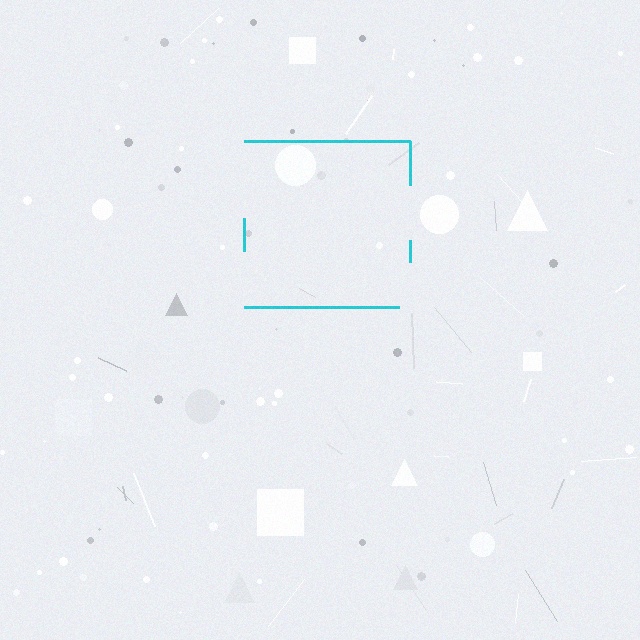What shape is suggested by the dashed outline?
The dashed outline suggests a square.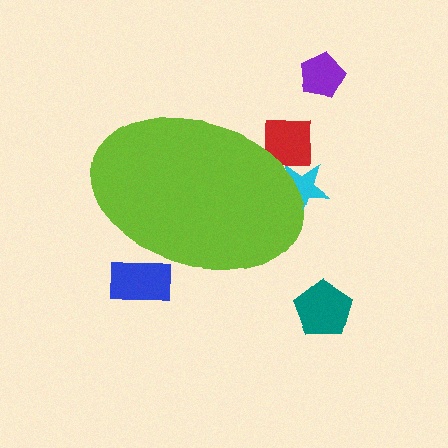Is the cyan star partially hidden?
Yes, the cyan star is partially hidden behind the lime ellipse.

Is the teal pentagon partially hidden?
No, the teal pentagon is fully visible.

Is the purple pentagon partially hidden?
No, the purple pentagon is fully visible.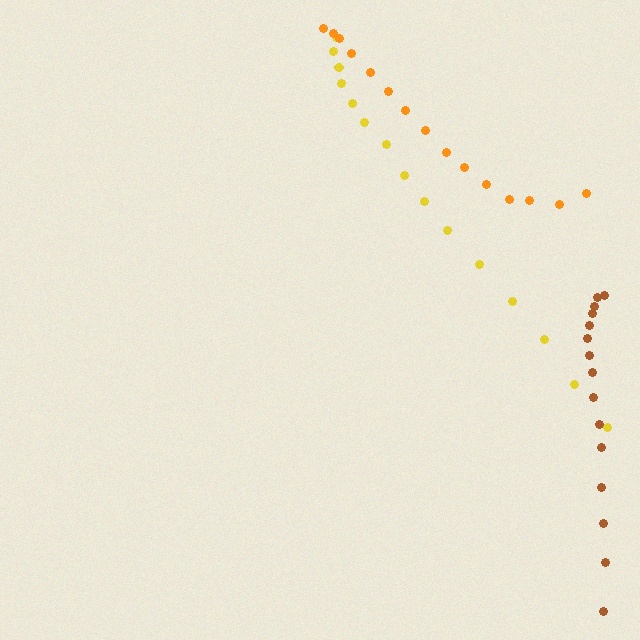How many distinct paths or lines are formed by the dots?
There are 3 distinct paths.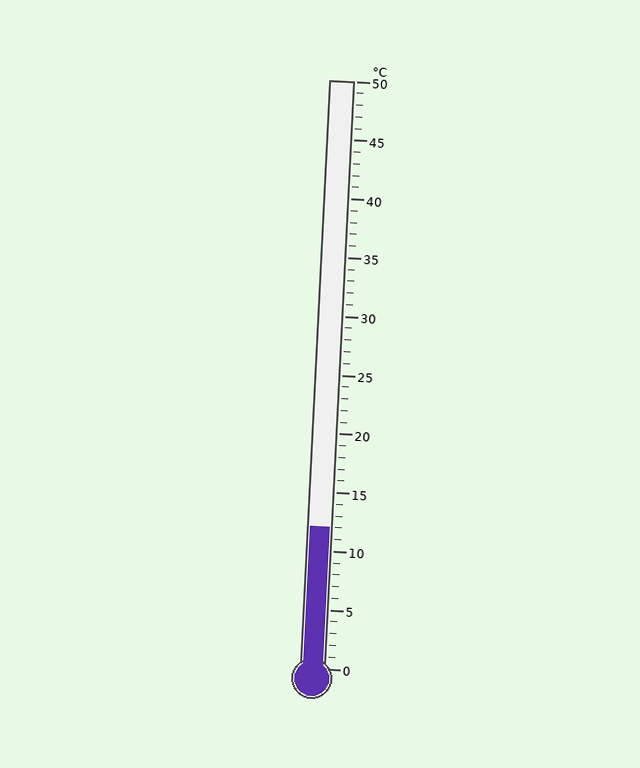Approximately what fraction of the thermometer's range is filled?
The thermometer is filled to approximately 25% of its range.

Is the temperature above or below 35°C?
The temperature is below 35°C.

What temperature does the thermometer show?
The thermometer shows approximately 12°C.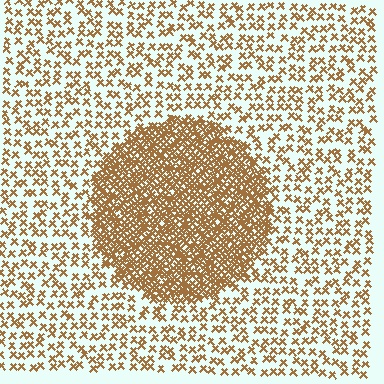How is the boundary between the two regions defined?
The boundary is defined by a change in element density (approximately 3.0x ratio). All elements are the same color, size, and shape.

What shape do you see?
I see a circle.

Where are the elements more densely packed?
The elements are more densely packed inside the circle boundary.